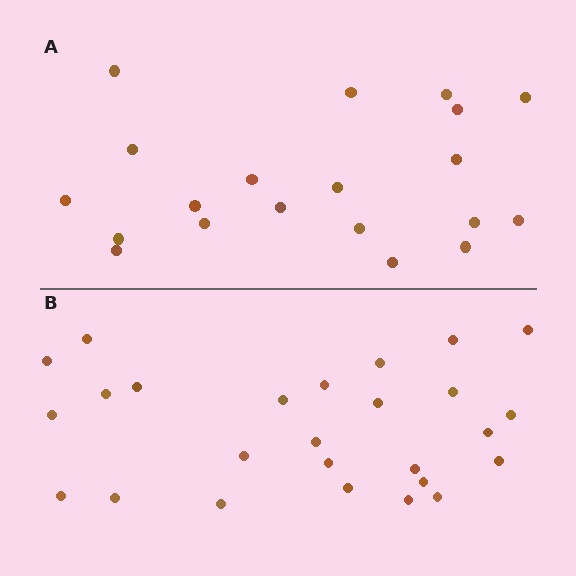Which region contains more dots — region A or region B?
Region B (the bottom region) has more dots.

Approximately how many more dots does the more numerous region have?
Region B has about 6 more dots than region A.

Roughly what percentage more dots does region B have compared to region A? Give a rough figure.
About 30% more.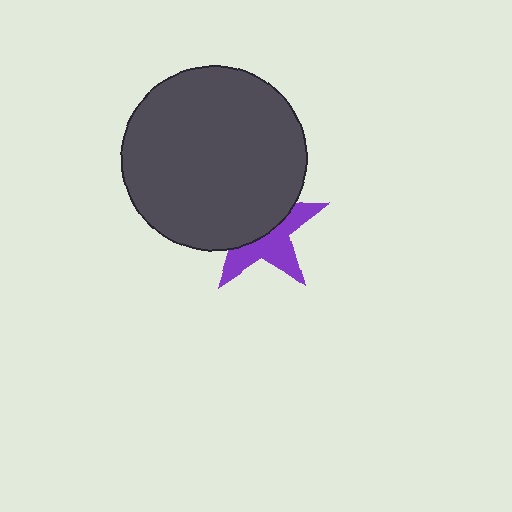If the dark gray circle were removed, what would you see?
You would see the complete purple star.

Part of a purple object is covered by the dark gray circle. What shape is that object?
It is a star.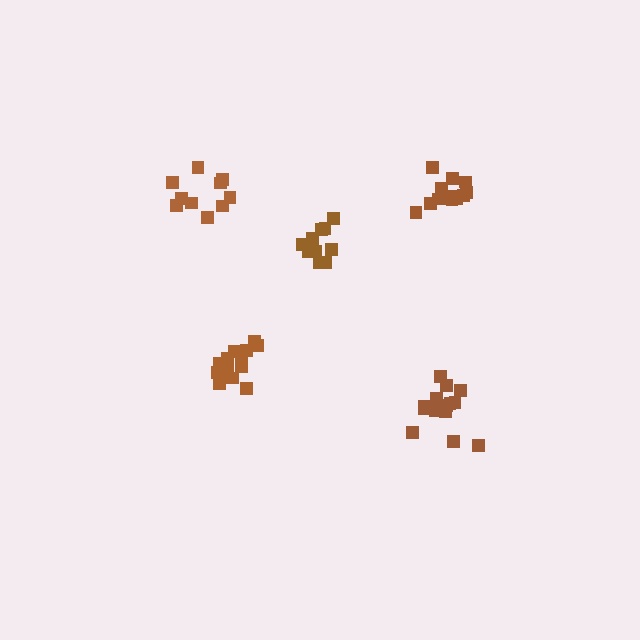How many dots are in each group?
Group 1: 14 dots, Group 2: 16 dots, Group 3: 10 dots, Group 4: 15 dots, Group 5: 11 dots (66 total).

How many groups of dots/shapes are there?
There are 5 groups.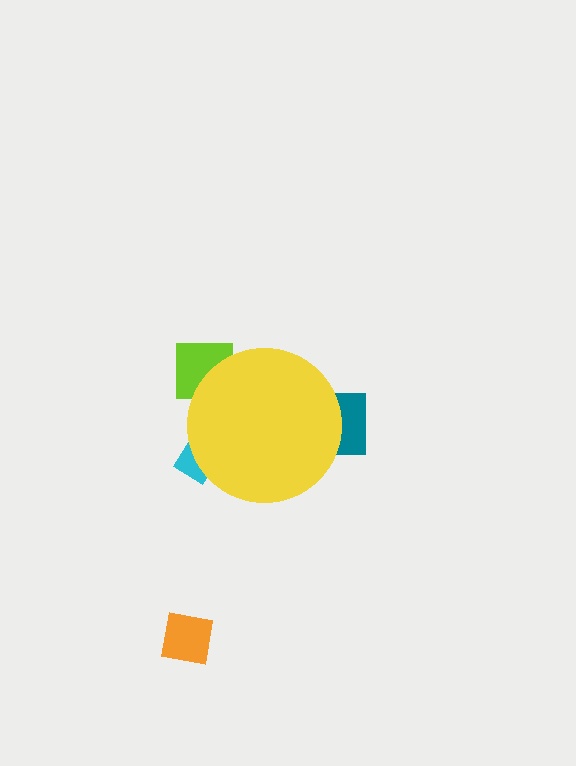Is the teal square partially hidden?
Yes, the teal square is partially hidden behind the yellow circle.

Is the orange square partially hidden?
No, the orange square is fully visible.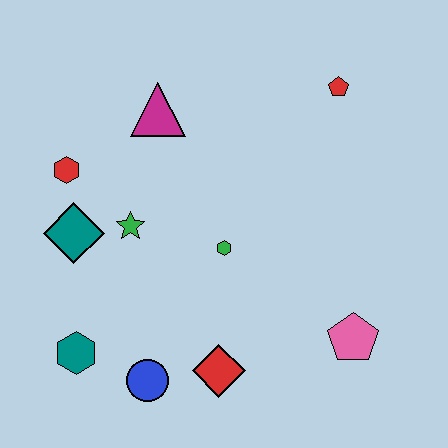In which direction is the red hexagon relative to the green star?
The red hexagon is to the left of the green star.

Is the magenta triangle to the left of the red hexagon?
No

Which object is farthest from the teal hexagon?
The red pentagon is farthest from the teal hexagon.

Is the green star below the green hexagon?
No